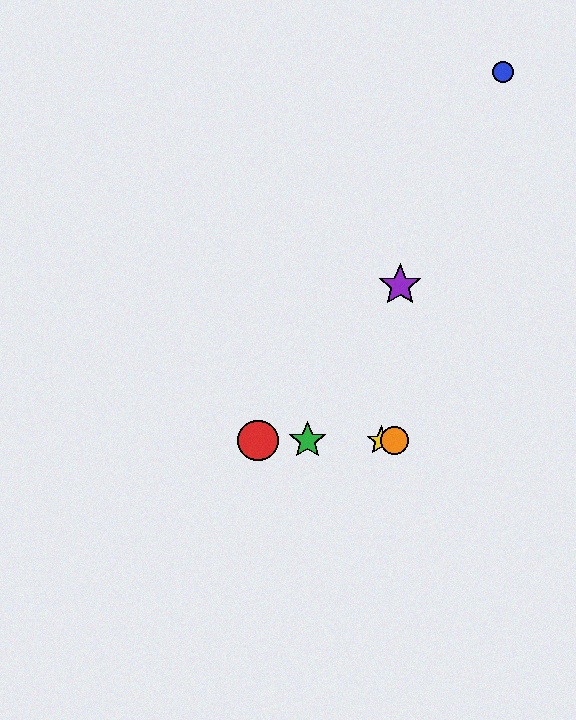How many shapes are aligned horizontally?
4 shapes (the red circle, the green star, the yellow star, the orange circle) are aligned horizontally.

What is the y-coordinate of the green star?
The green star is at y≈441.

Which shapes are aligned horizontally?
The red circle, the green star, the yellow star, the orange circle are aligned horizontally.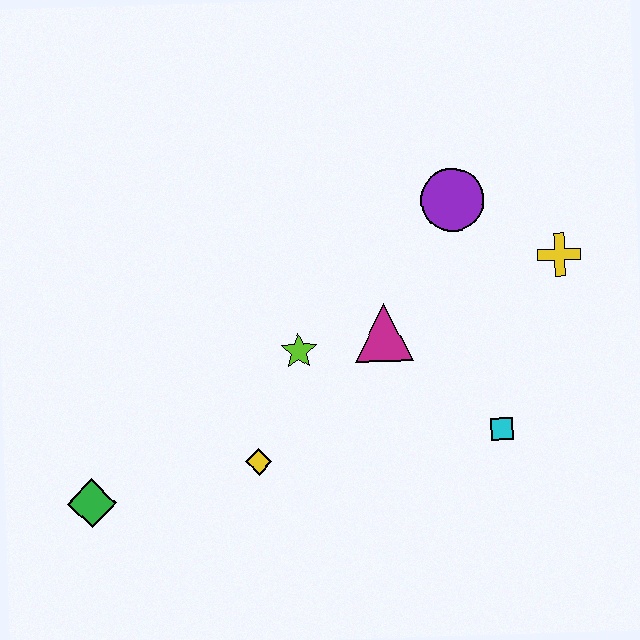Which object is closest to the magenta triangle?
The lime star is closest to the magenta triangle.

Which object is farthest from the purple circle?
The green diamond is farthest from the purple circle.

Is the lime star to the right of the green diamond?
Yes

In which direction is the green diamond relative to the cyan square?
The green diamond is to the left of the cyan square.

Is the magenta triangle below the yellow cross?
Yes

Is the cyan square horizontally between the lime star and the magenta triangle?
No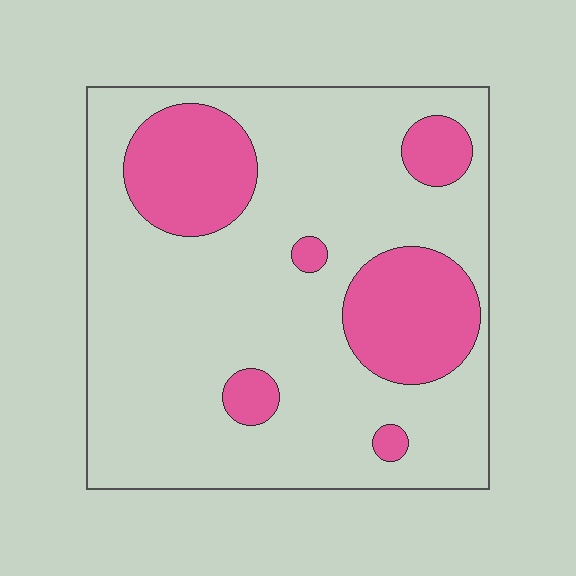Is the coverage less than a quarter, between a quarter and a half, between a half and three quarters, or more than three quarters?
Less than a quarter.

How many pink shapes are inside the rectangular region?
6.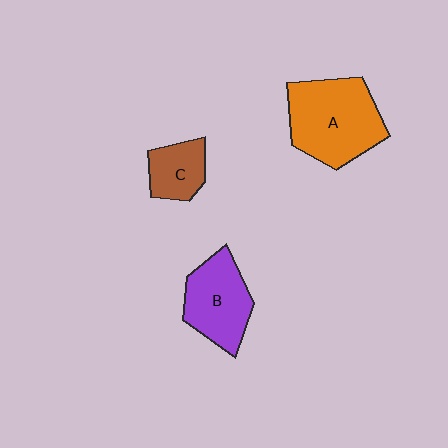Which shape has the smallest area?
Shape C (brown).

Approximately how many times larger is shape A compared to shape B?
Approximately 1.4 times.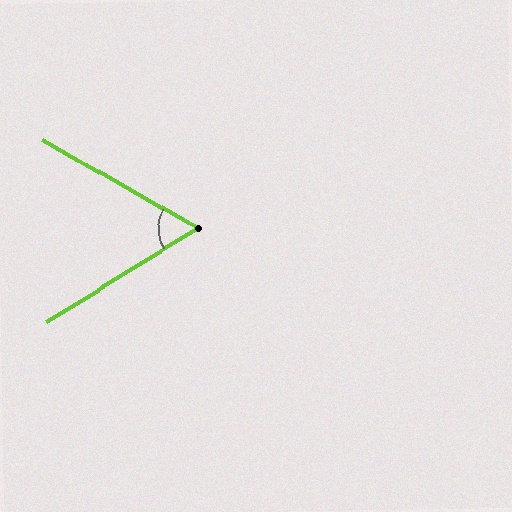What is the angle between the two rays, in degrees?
Approximately 61 degrees.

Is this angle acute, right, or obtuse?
It is acute.